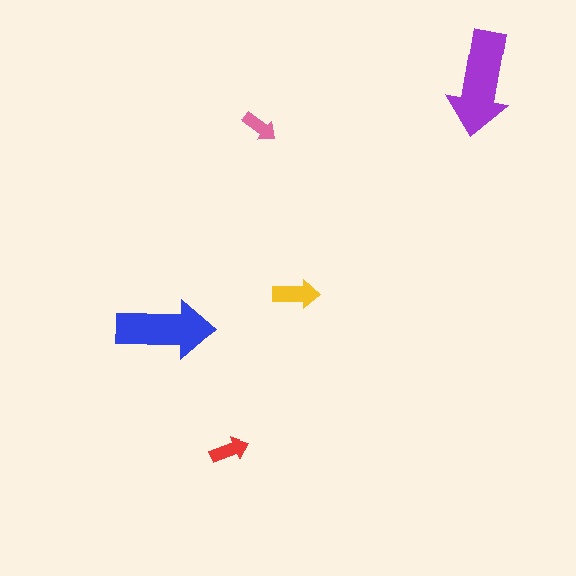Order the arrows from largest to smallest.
the purple one, the blue one, the yellow one, the red one, the pink one.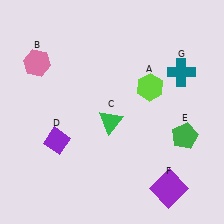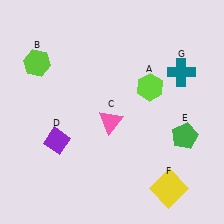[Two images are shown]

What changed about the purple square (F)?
In Image 1, F is purple. In Image 2, it changed to yellow.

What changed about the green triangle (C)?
In Image 1, C is green. In Image 2, it changed to pink.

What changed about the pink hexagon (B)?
In Image 1, B is pink. In Image 2, it changed to lime.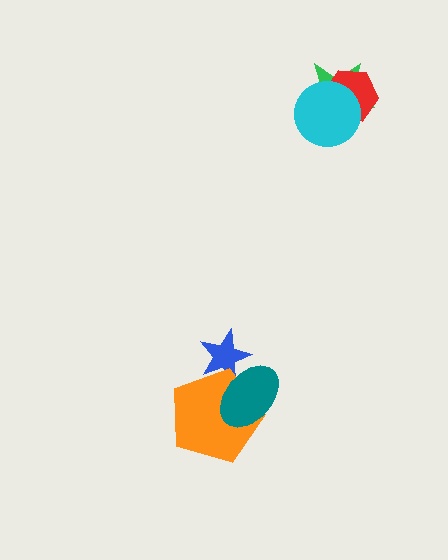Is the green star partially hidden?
Yes, it is partially covered by another shape.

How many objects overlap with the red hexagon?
2 objects overlap with the red hexagon.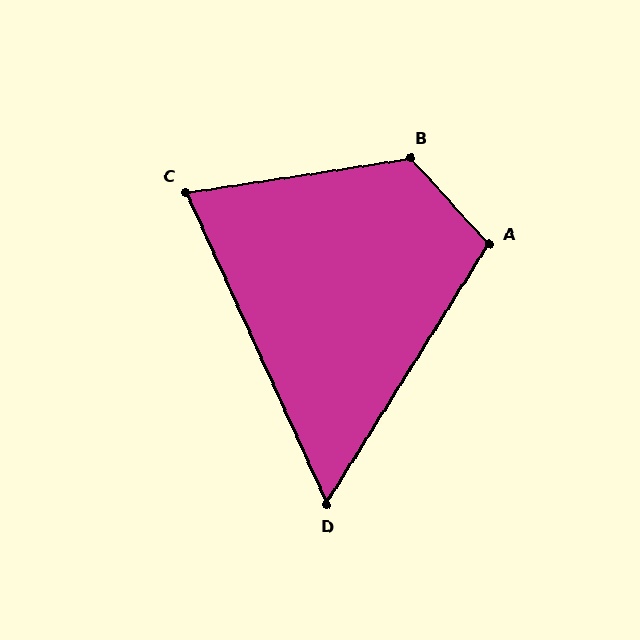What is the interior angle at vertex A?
Approximately 106 degrees (obtuse).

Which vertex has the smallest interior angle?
D, at approximately 56 degrees.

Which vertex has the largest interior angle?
B, at approximately 124 degrees.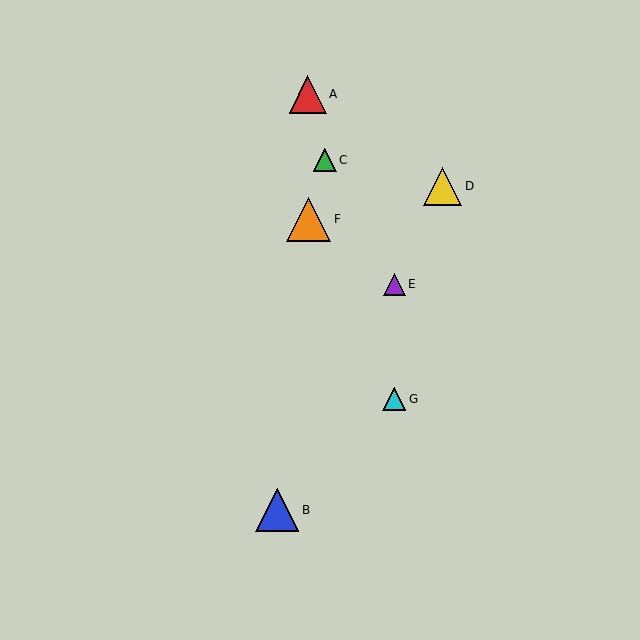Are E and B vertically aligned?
No, E is at x≈394 and B is at x≈277.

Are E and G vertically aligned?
Yes, both are at x≈394.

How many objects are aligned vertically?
2 objects (E, G) are aligned vertically.